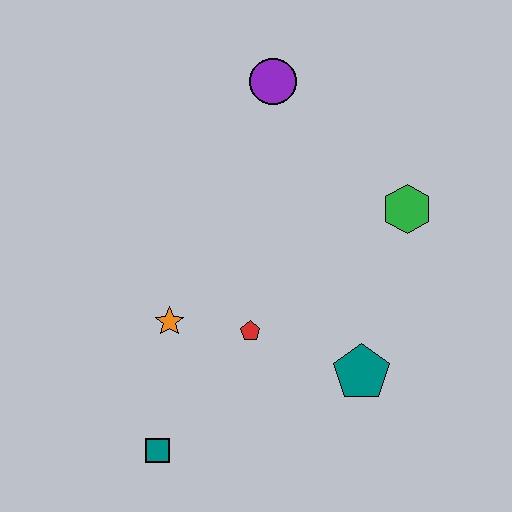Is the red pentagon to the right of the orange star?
Yes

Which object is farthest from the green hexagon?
The teal square is farthest from the green hexagon.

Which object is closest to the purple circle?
The green hexagon is closest to the purple circle.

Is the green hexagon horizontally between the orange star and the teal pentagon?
No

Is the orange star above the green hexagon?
No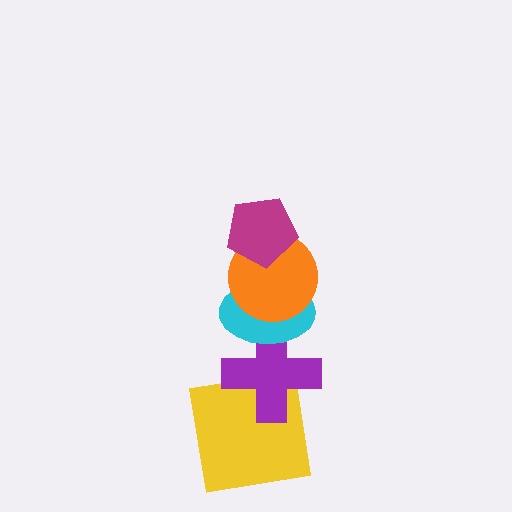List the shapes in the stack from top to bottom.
From top to bottom: the magenta pentagon, the orange circle, the cyan ellipse, the purple cross, the yellow square.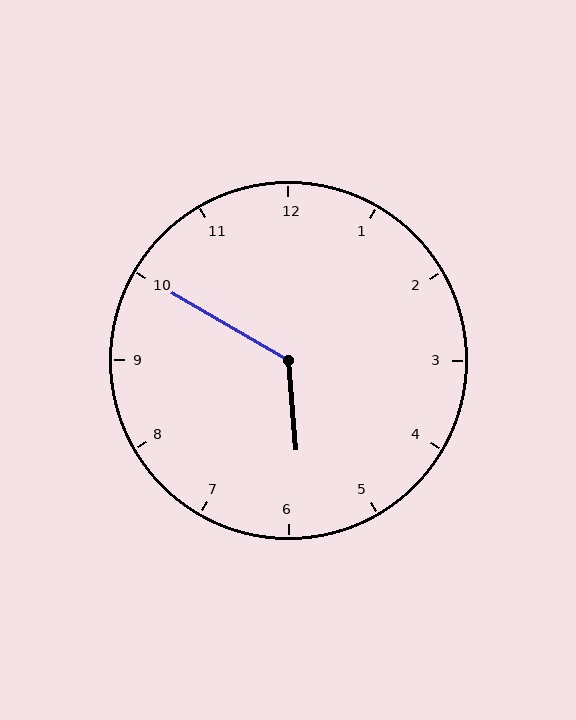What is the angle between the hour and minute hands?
Approximately 125 degrees.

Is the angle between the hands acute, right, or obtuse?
It is obtuse.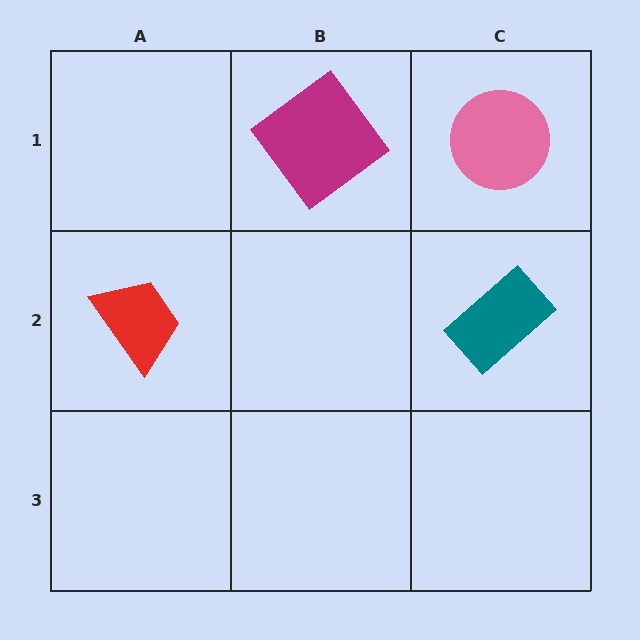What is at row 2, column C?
A teal rectangle.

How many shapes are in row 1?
2 shapes.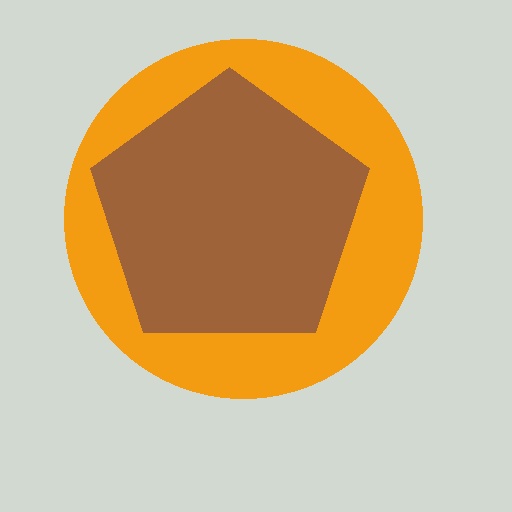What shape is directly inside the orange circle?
The brown pentagon.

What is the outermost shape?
The orange circle.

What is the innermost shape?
The brown pentagon.